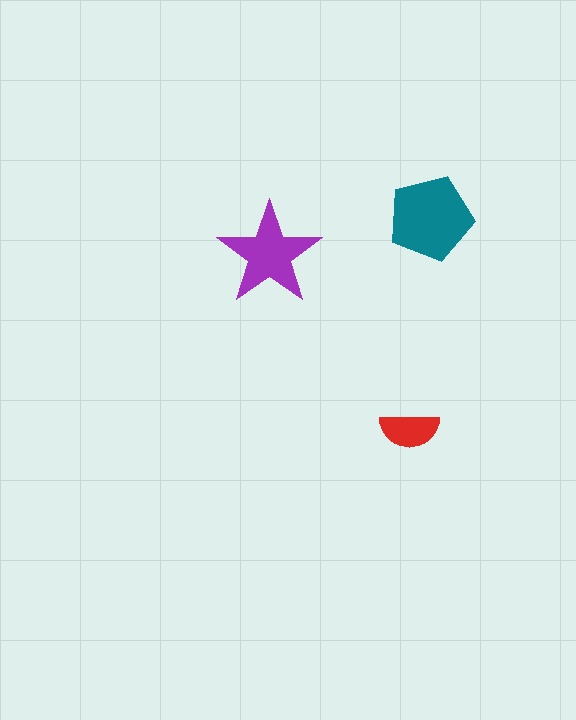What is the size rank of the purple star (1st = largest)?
2nd.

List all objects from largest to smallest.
The teal pentagon, the purple star, the red semicircle.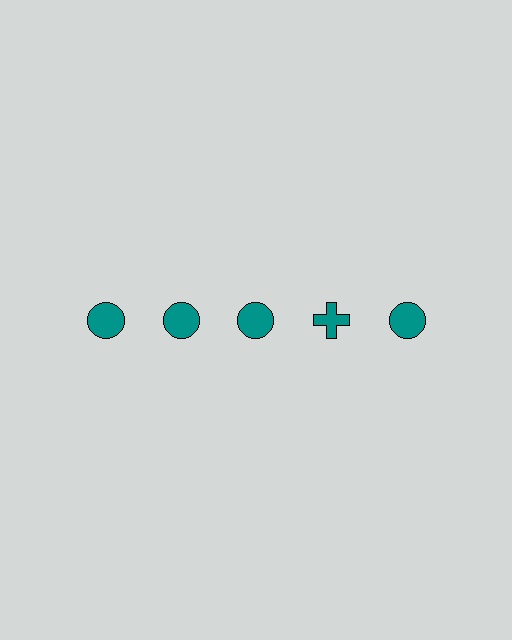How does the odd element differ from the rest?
It has a different shape: cross instead of circle.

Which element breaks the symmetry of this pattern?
The teal cross in the top row, second from right column breaks the symmetry. All other shapes are teal circles.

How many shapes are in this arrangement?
There are 5 shapes arranged in a grid pattern.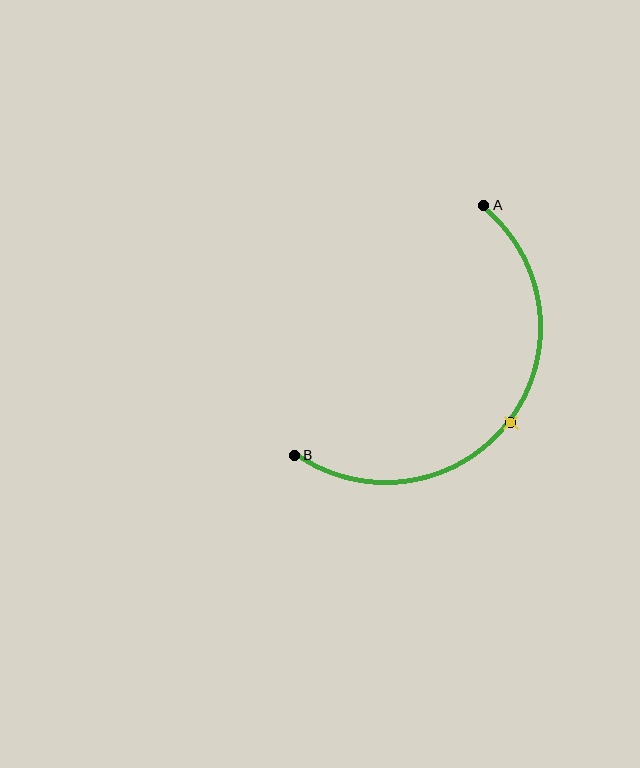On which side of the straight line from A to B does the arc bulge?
The arc bulges below and to the right of the straight line connecting A and B.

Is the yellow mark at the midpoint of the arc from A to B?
Yes. The yellow mark lies on the arc at equal arc-length from both A and B — it is the arc midpoint.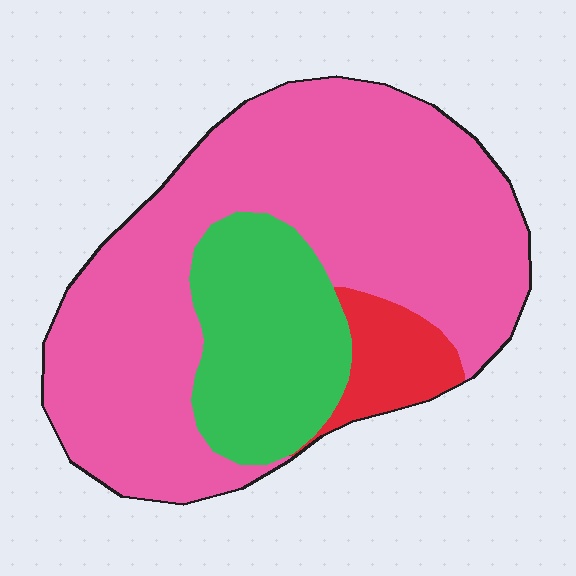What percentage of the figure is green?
Green covers about 25% of the figure.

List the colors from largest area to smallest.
From largest to smallest: pink, green, red.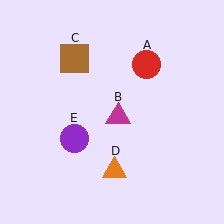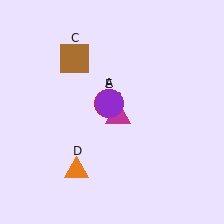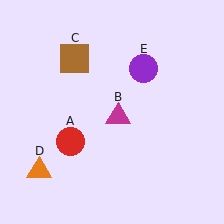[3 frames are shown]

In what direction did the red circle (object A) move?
The red circle (object A) moved down and to the left.